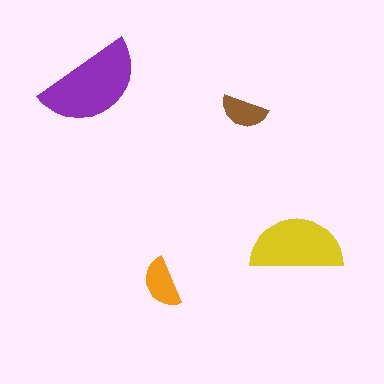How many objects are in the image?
There are 4 objects in the image.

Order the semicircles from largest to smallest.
the purple one, the yellow one, the orange one, the brown one.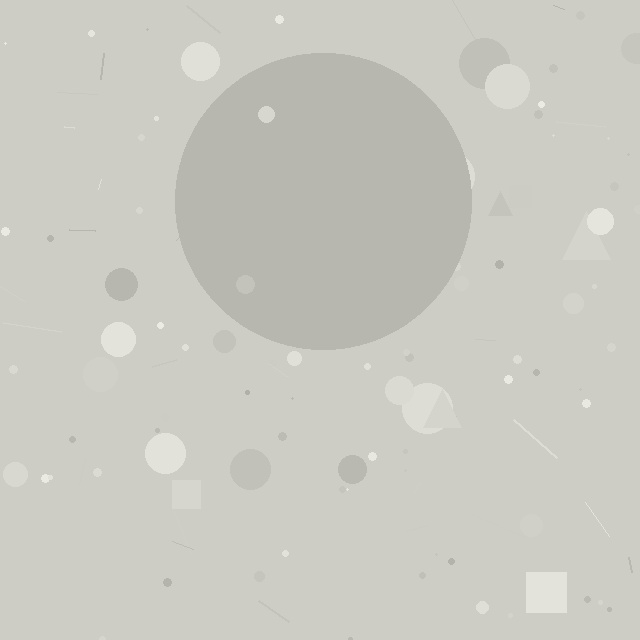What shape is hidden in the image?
A circle is hidden in the image.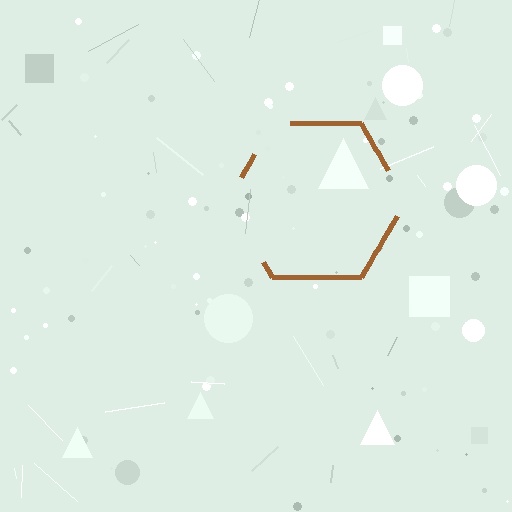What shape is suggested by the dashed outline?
The dashed outline suggests a hexagon.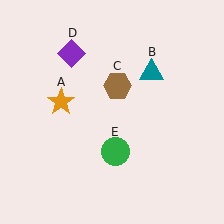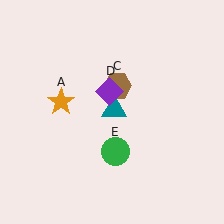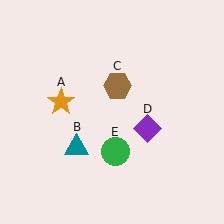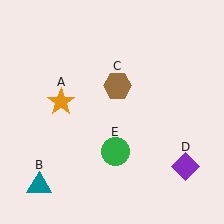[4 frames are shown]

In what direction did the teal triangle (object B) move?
The teal triangle (object B) moved down and to the left.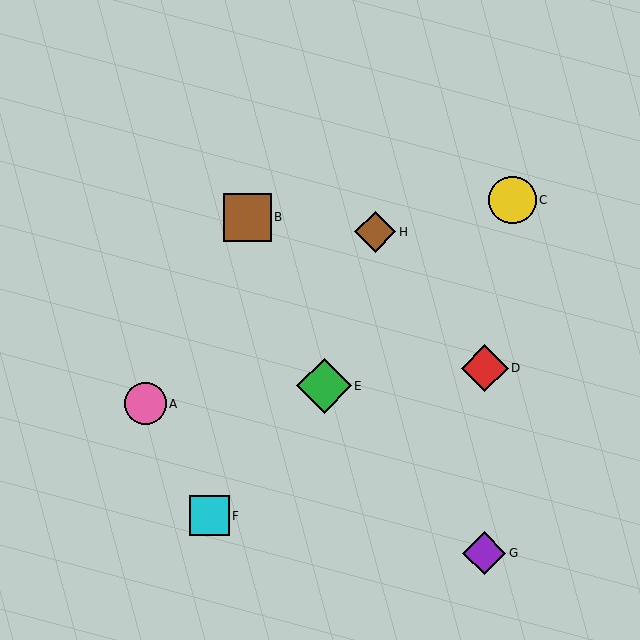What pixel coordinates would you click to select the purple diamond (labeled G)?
Click at (484, 553) to select the purple diamond G.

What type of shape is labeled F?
Shape F is a cyan square.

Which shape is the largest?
The green diamond (labeled E) is the largest.